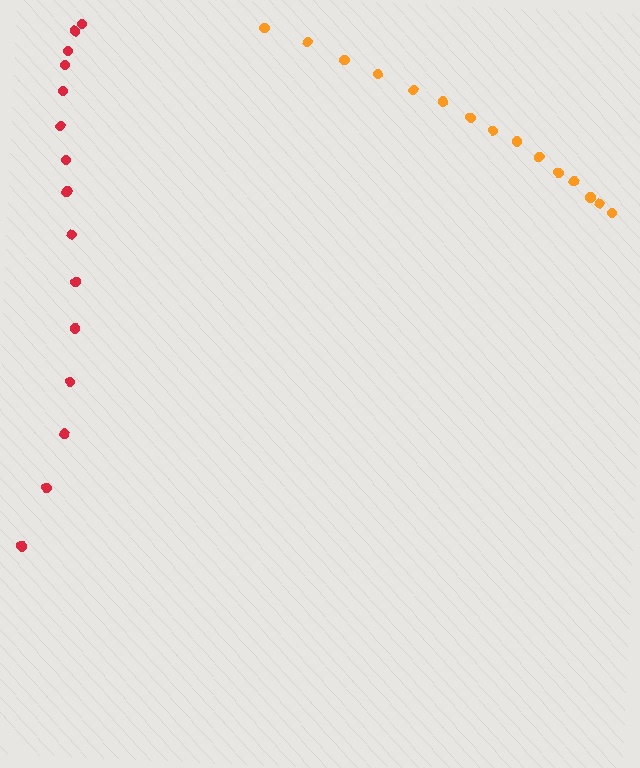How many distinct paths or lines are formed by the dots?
There are 2 distinct paths.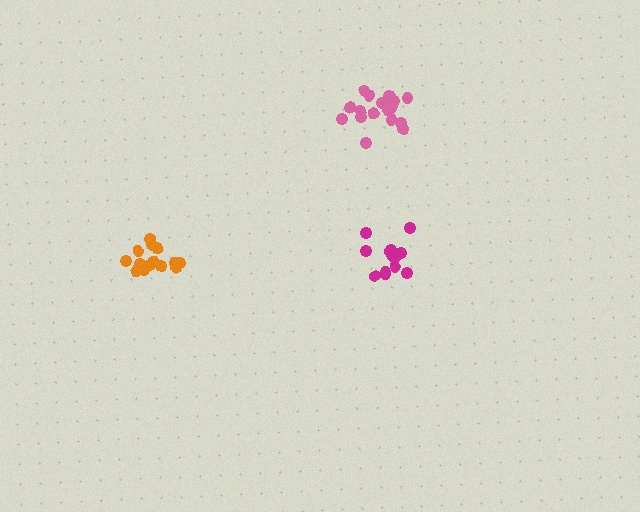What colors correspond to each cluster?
The clusters are colored: orange, magenta, pink.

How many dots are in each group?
Group 1: 14 dots, Group 2: 13 dots, Group 3: 19 dots (46 total).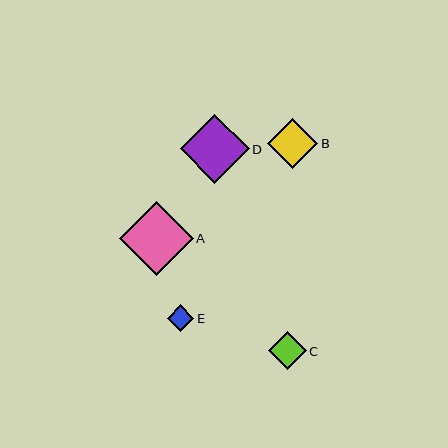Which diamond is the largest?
Diamond A is the largest with a size of approximately 74 pixels.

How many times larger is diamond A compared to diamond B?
Diamond A is approximately 1.5 times the size of diamond B.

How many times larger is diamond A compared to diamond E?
Diamond A is approximately 2.8 times the size of diamond E.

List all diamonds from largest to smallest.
From largest to smallest: A, D, B, C, E.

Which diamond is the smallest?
Diamond E is the smallest with a size of approximately 27 pixels.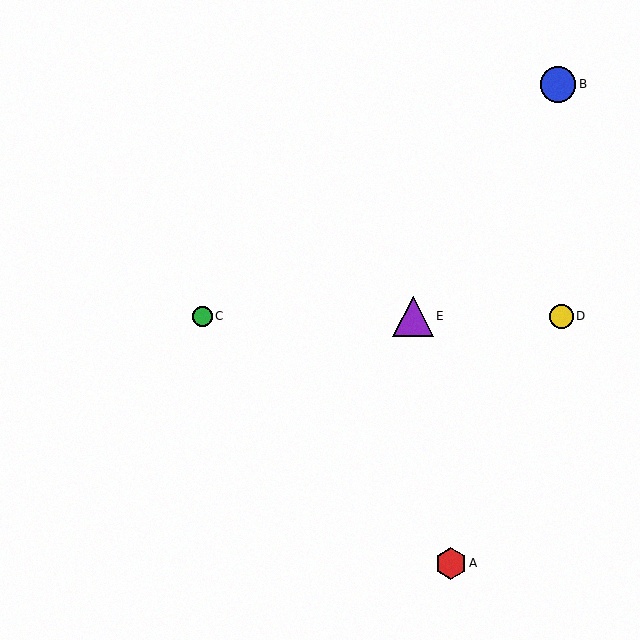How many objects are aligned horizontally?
3 objects (C, D, E) are aligned horizontally.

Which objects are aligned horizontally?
Objects C, D, E are aligned horizontally.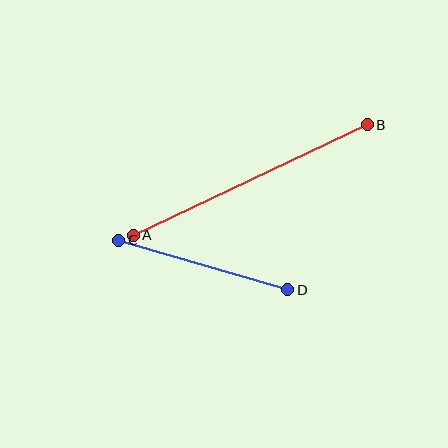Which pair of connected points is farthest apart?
Points A and B are farthest apart.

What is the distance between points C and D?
The distance is approximately 176 pixels.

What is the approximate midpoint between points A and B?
The midpoint is at approximately (250, 180) pixels.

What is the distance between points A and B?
The distance is approximately 259 pixels.